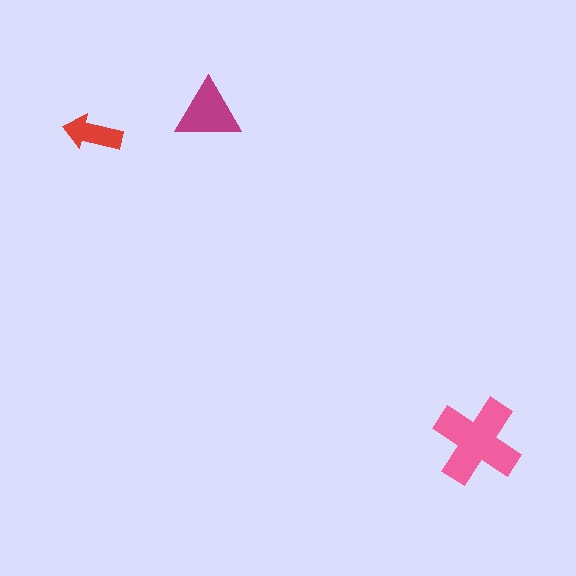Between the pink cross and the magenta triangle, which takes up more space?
The pink cross.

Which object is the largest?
The pink cross.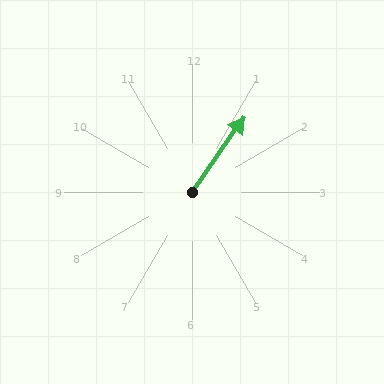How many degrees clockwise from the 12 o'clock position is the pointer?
Approximately 35 degrees.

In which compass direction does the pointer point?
Northeast.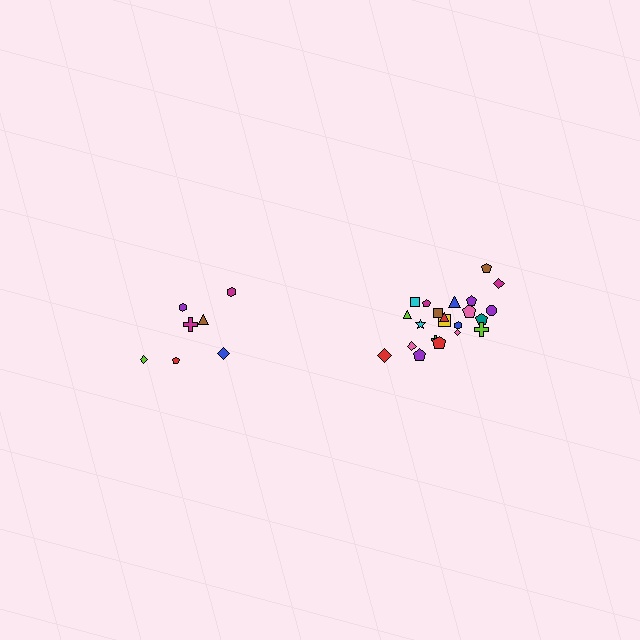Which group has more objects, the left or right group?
The right group.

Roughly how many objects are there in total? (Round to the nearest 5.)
Roughly 30 objects in total.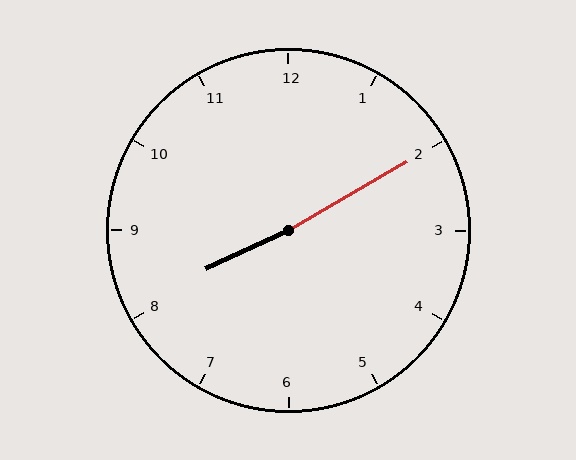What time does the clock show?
8:10.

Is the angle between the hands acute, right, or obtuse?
It is obtuse.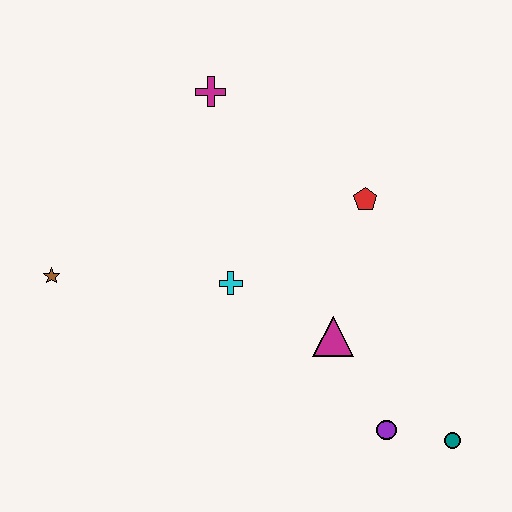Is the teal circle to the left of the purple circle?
No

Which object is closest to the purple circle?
The teal circle is closest to the purple circle.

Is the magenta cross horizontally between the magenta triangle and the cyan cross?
No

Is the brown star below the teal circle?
No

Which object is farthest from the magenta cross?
The teal circle is farthest from the magenta cross.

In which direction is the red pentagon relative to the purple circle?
The red pentagon is above the purple circle.